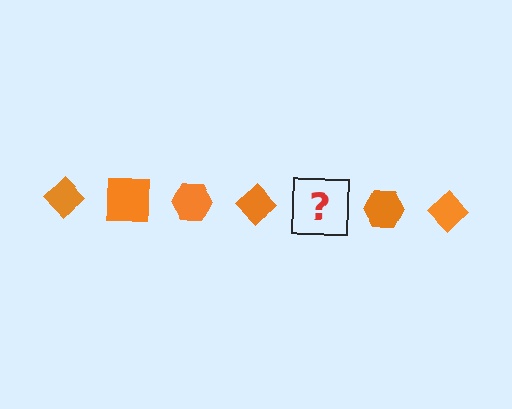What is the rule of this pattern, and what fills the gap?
The rule is that the pattern cycles through diamond, square, hexagon shapes in orange. The gap should be filled with an orange square.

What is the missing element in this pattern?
The missing element is an orange square.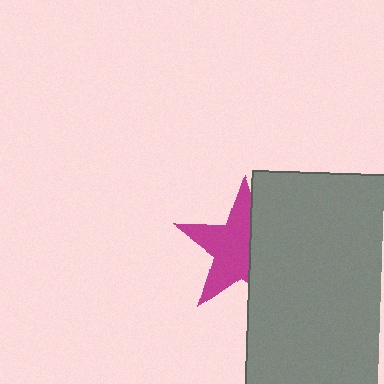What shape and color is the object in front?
The object in front is a gray rectangle.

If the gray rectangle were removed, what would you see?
You would see the complete magenta star.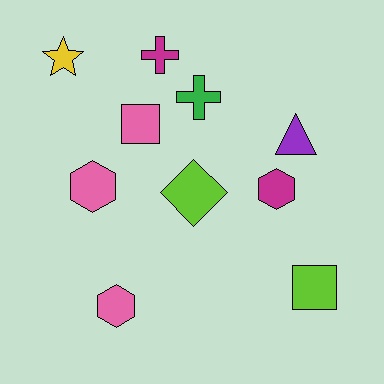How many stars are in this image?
There is 1 star.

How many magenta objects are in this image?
There are 2 magenta objects.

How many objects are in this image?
There are 10 objects.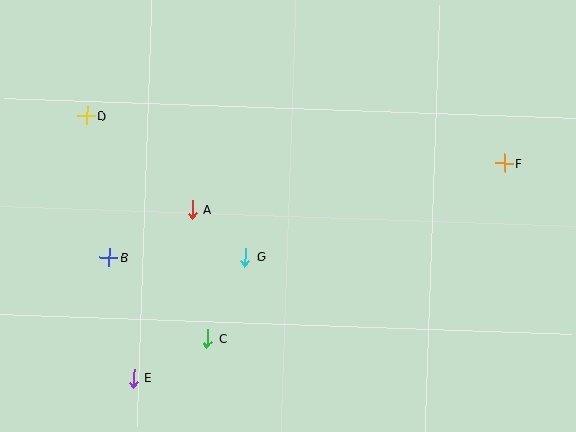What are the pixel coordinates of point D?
Point D is at (87, 116).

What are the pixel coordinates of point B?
Point B is at (109, 257).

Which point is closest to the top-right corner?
Point F is closest to the top-right corner.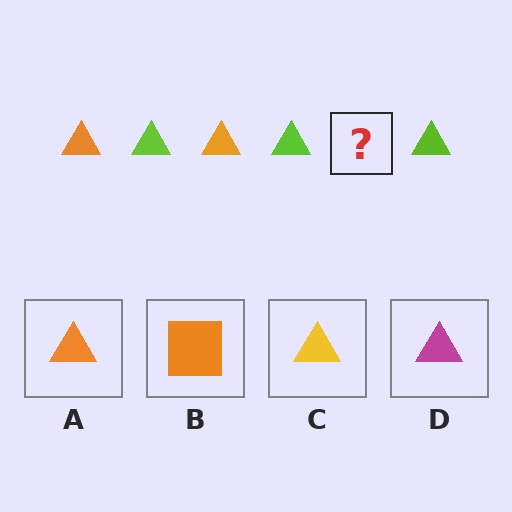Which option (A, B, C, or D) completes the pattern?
A.